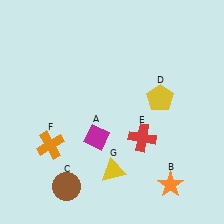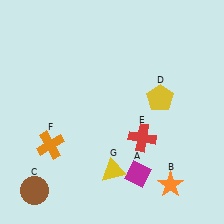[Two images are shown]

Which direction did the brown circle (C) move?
The brown circle (C) moved left.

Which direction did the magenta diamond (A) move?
The magenta diamond (A) moved right.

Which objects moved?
The objects that moved are: the magenta diamond (A), the brown circle (C).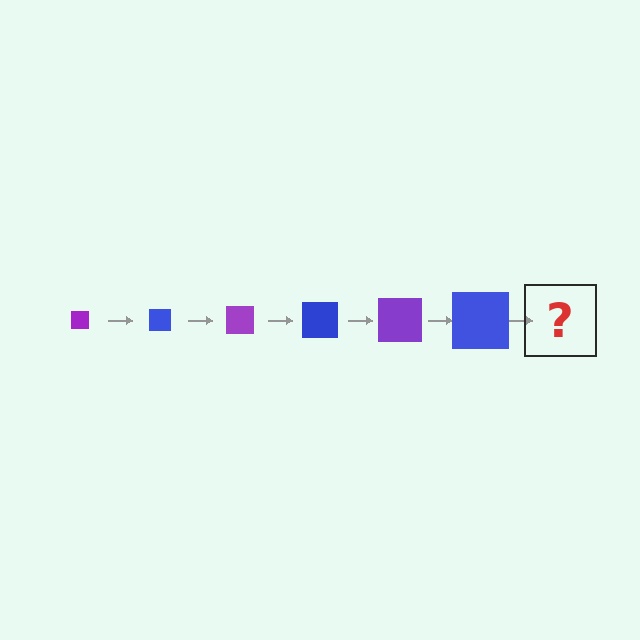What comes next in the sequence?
The next element should be a purple square, larger than the previous one.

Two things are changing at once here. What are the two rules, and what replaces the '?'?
The two rules are that the square grows larger each step and the color cycles through purple and blue. The '?' should be a purple square, larger than the previous one.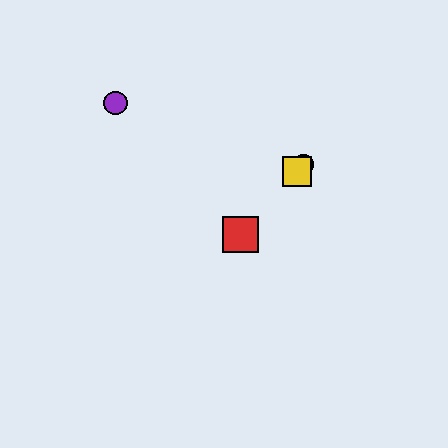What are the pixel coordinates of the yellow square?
The yellow square is at (297, 172).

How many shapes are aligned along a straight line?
4 shapes (the red square, the blue circle, the green circle, the yellow square) are aligned along a straight line.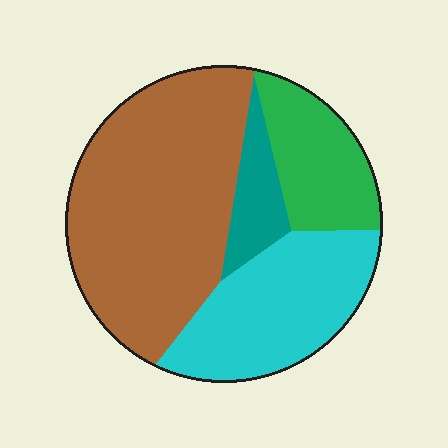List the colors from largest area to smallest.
From largest to smallest: brown, cyan, green, teal.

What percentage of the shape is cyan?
Cyan takes up about one quarter (1/4) of the shape.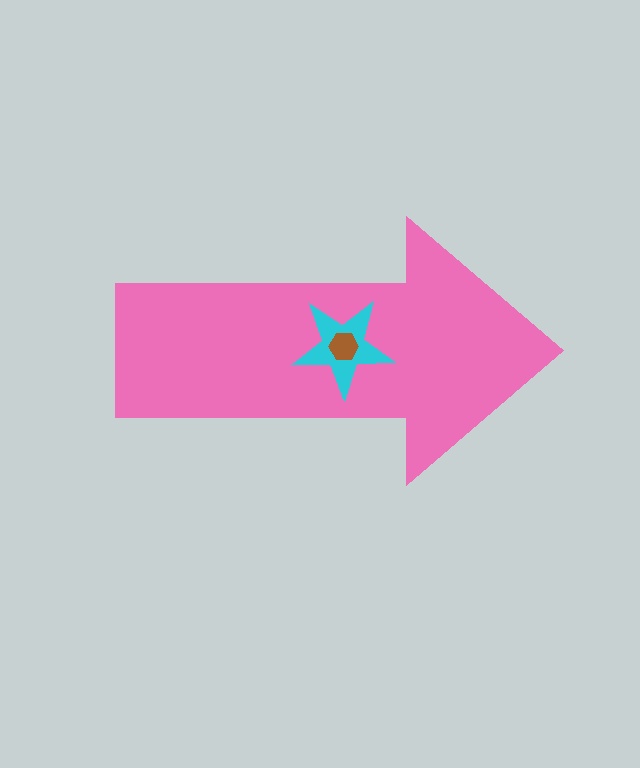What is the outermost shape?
The pink arrow.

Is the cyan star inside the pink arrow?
Yes.